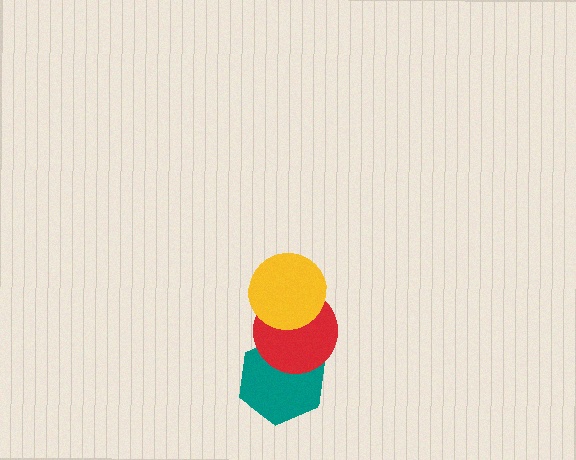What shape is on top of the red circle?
The yellow circle is on top of the red circle.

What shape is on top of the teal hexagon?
The red circle is on top of the teal hexagon.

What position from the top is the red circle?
The red circle is 2nd from the top.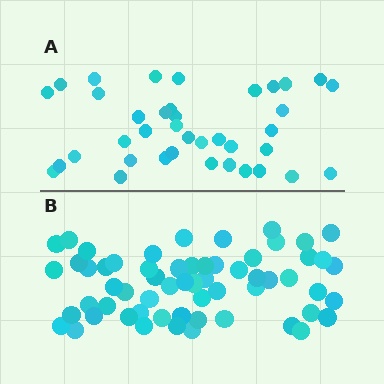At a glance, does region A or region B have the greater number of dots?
Region B (the bottom region) has more dots.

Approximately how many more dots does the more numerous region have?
Region B has approximately 20 more dots than region A.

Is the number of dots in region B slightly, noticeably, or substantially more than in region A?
Region B has substantially more. The ratio is roughly 1.6 to 1.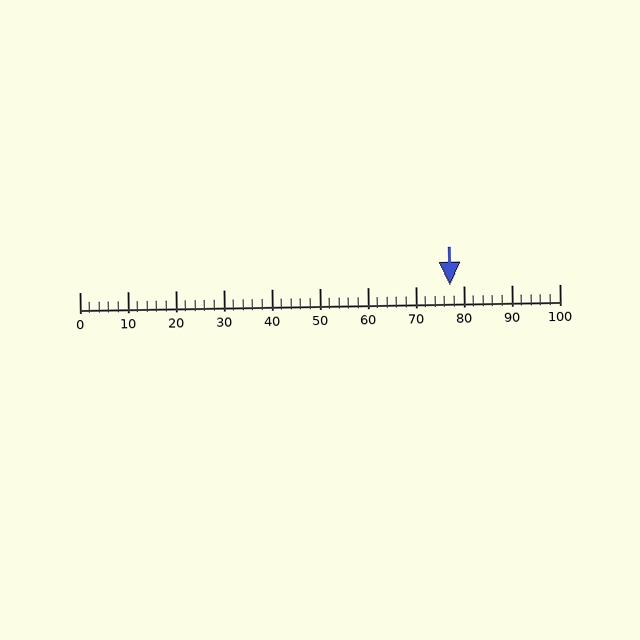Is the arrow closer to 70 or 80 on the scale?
The arrow is closer to 80.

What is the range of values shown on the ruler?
The ruler shows values from 0 to 100.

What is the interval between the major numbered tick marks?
The major tick marks are spaced 10 units apart.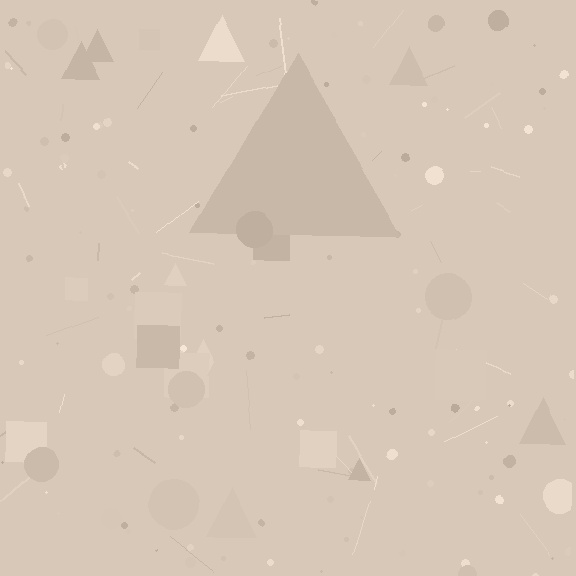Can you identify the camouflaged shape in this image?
The camouflaged shape is a triangle.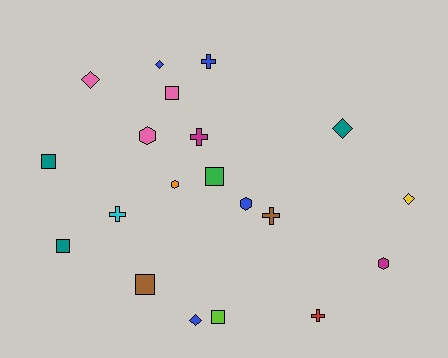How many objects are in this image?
There are 20 objects.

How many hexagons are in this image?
There are 4 hexagons.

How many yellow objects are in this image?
There is 1 yellow object.